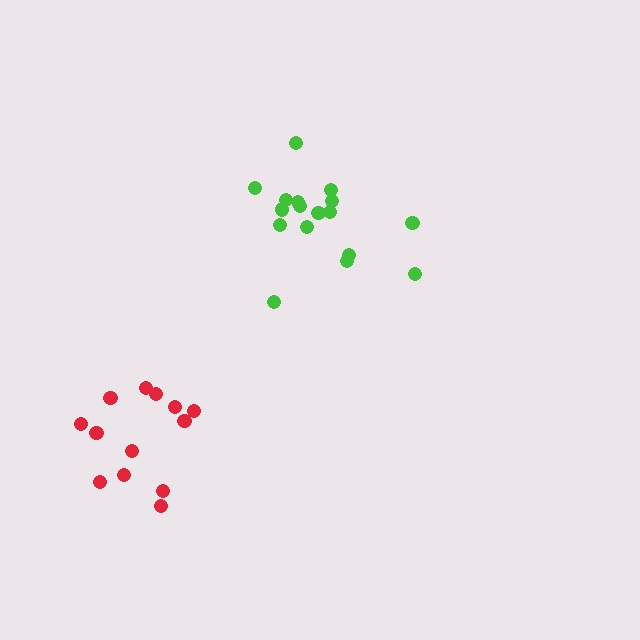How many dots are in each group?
Group 1: 17 dots, Group 2: 13 dots (30 total).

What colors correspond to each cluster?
The clusters are colored: green, red.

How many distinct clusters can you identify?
There are 2 distinct clusters.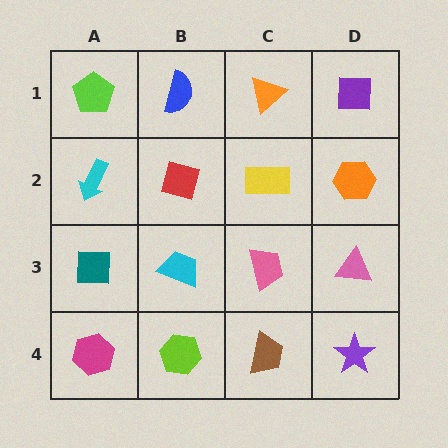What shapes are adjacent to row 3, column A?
A cyan arrow (row 2, column A), a magenta hexagon (row 4, column A), a cyan trapezoid (row 3, column B).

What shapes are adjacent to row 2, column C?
An orange triangle (row 1, column C), a pink trapezoid (row 3, column C), a red square (row 2, column B), an orange hexagon (row 2, column D).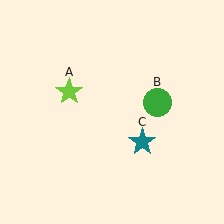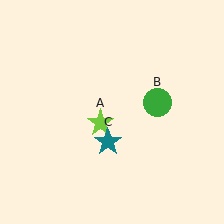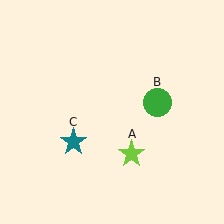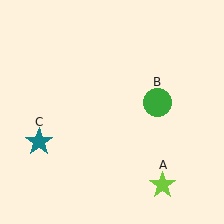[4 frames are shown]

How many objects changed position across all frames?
2 objects changed position: lime star (object A), teal star (object C).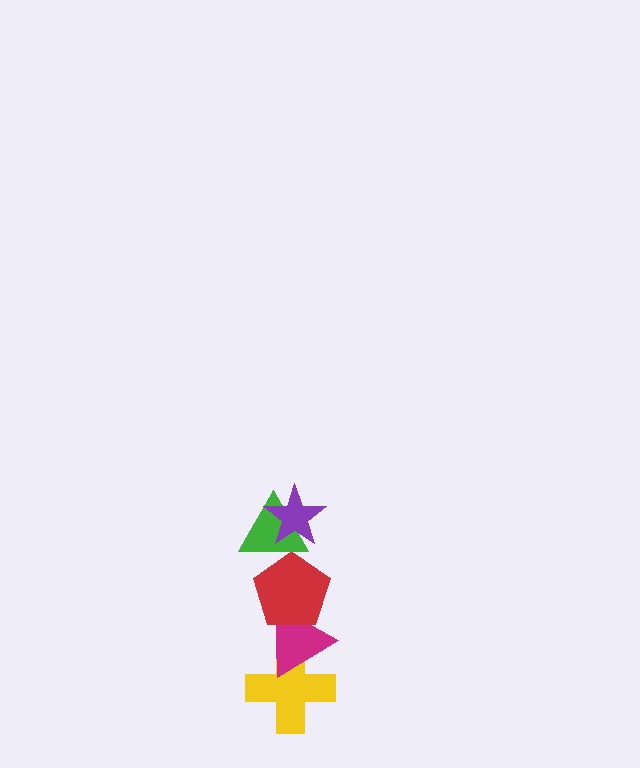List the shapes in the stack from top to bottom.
From top to bottom: the purple star, the green triangle, the red pentagon, the magenta triangle, the yellow cross.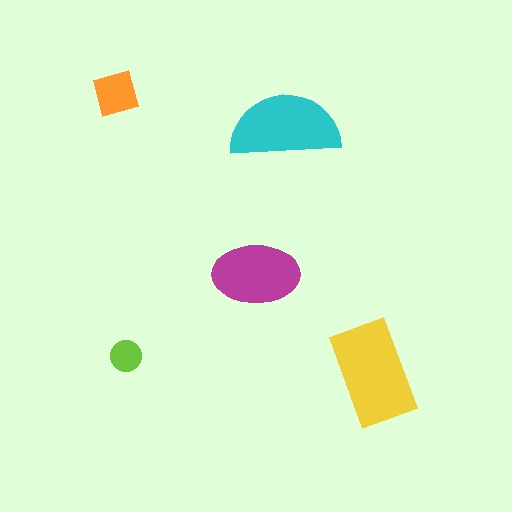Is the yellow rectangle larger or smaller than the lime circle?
Larger.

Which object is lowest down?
The yellow rectangle is bottommost.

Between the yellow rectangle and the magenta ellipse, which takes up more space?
The yellow rectangle.